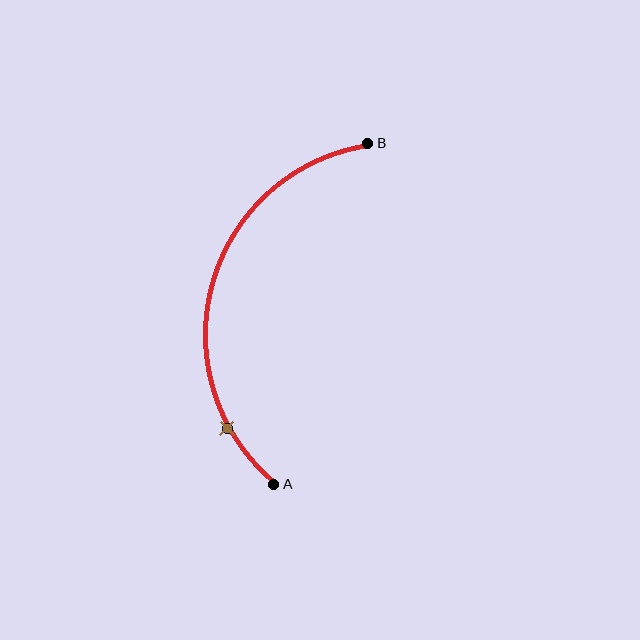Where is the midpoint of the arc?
The arc midpoint is the point on the curve farthest from the straight line joining A and B. It sits to the left of that line.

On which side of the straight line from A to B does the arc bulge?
The arc bulges to the left of the straight line connecting A and B.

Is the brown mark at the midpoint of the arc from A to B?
No. The brown mark lies on the arc but is closer to endpoint A. The arc midpoint would be at the point on the curve equidistant along the arc from both A and B.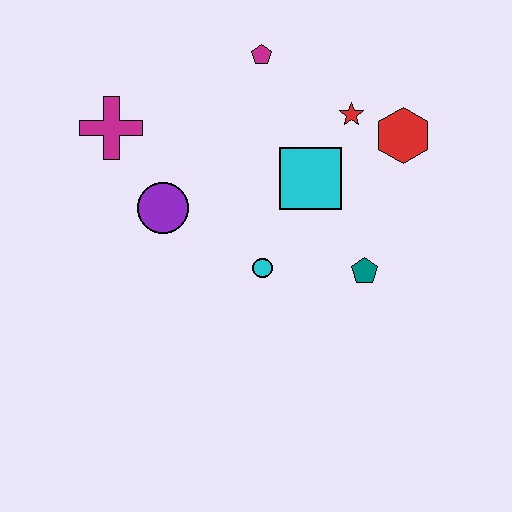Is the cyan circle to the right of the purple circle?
Yes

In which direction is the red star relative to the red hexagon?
The red star is to the left of the red hexagon.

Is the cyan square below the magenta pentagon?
Yes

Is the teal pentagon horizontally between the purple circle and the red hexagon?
Yes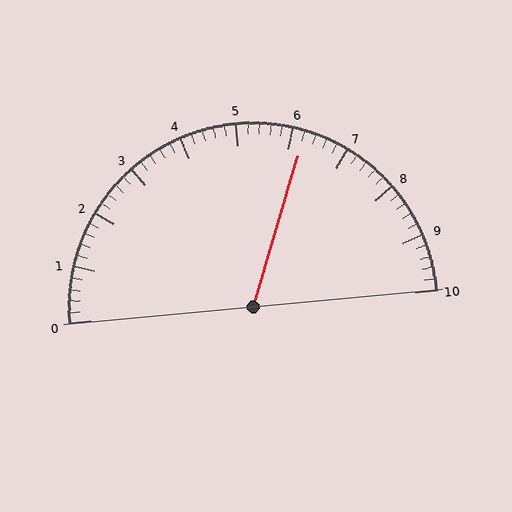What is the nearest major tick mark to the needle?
The nearest major tick mark is 6.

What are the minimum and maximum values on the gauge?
The gauge ranges from 0 to 10.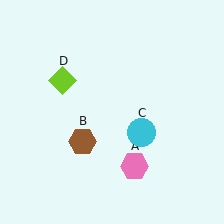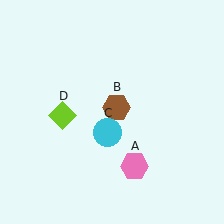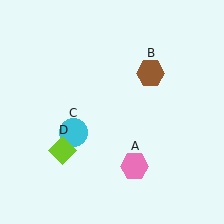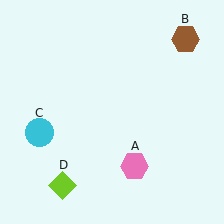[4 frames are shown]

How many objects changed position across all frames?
3 objects changed position: brown hexagon (object B), cyan circle (object C), lime diamond (object D).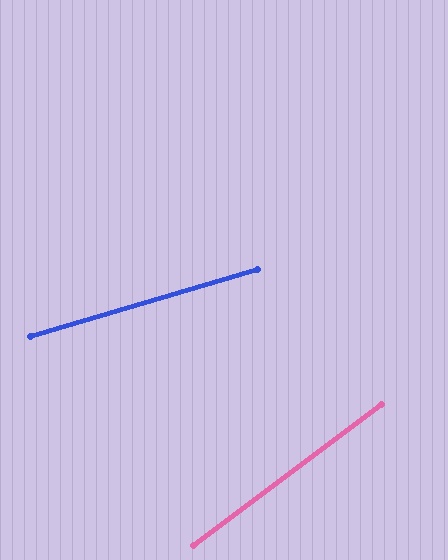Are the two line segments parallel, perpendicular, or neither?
Neither parallel nor perpendicular — they differ by about 20°.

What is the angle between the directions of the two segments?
Approximately 20 degrees.